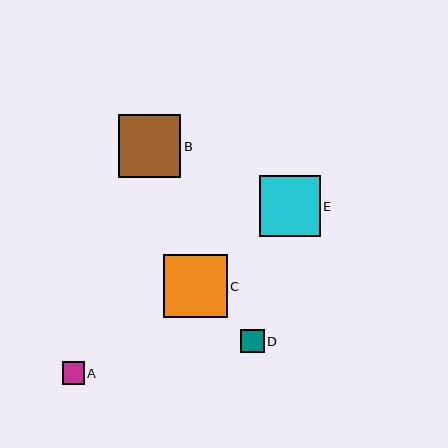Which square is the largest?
Square C is the largest with a size of approximately 63 pixels.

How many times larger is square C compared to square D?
Square C is approximately 2.7 times the size of square D.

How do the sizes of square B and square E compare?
Square B and square E are approximately the same size.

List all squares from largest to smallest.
From largest to smallest: C, B, E, D, A.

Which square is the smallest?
Square A is the smallest with a size of approximately 22 pixels.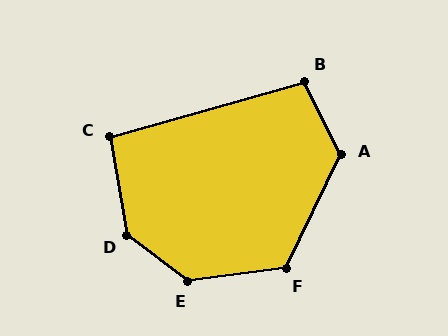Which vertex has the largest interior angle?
E, at approximately 136 degrees.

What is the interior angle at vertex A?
Approximately 127 degrees (obtuse).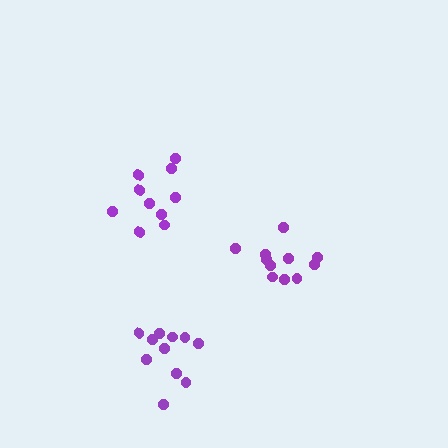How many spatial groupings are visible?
There are 3 spatial groupings.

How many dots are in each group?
Group 1: 11 dots, Group 2: 10 dots, Group 3: 11 dots (32 total).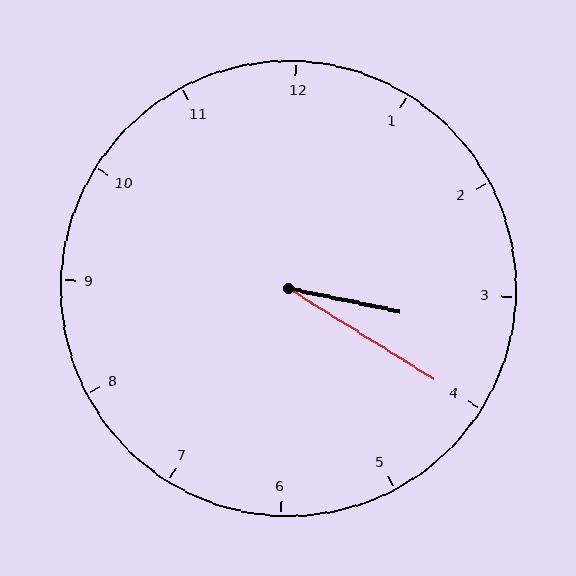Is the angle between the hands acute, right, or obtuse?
It is acute.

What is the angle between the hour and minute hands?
Approximately 20 degrees.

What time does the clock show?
3:20.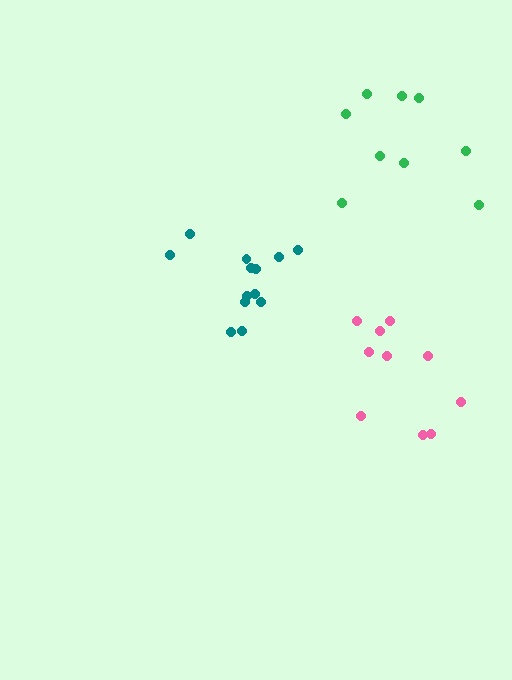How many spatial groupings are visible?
There are 3 spatial groupings.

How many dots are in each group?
Group 1: 10 dots, Group 2: 13 dots, Group 3: 9 dots (32 total).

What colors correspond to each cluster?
The clusters are colored: pink, teal, green.